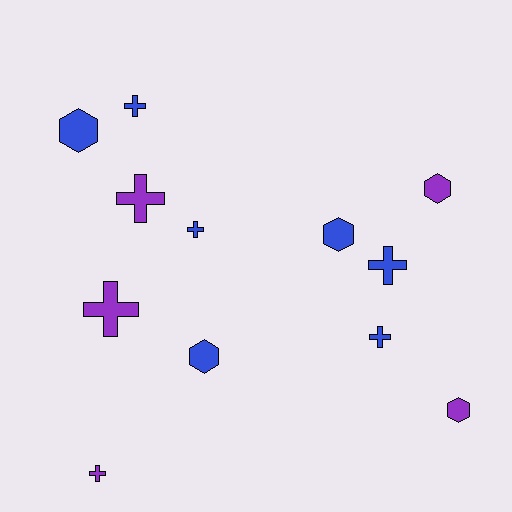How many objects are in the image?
There are 12 objects.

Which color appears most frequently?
Blue, with 7 objects.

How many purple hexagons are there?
There are 2 purple hexagons.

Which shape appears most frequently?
Cross, with 7 objects.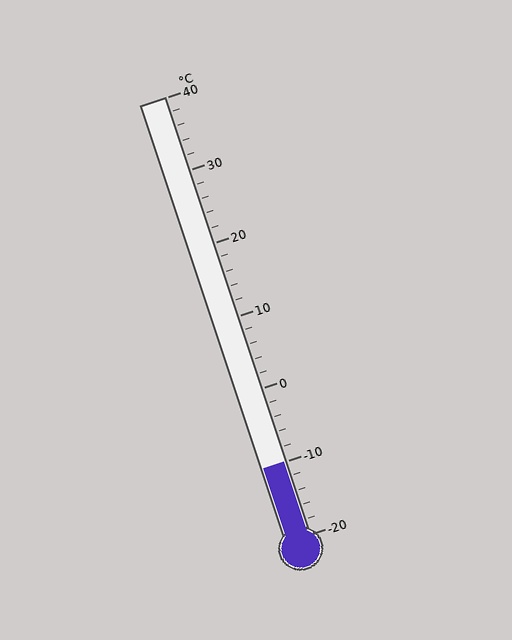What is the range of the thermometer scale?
The thermometer scale ranges from -20°C to 40°C.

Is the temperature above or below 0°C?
The temperature is below 0°C.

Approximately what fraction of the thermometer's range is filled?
The thermometer is filled to approximately 15% of its range.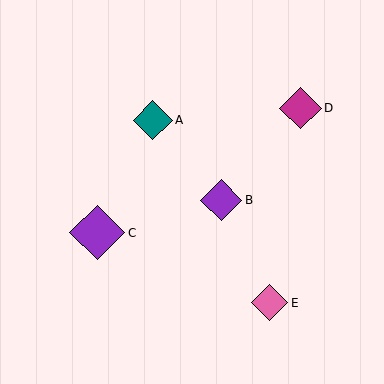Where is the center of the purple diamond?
The center of the purple diamond is at (97, 233).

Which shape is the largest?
The purple diamond (labeled C) is the largest.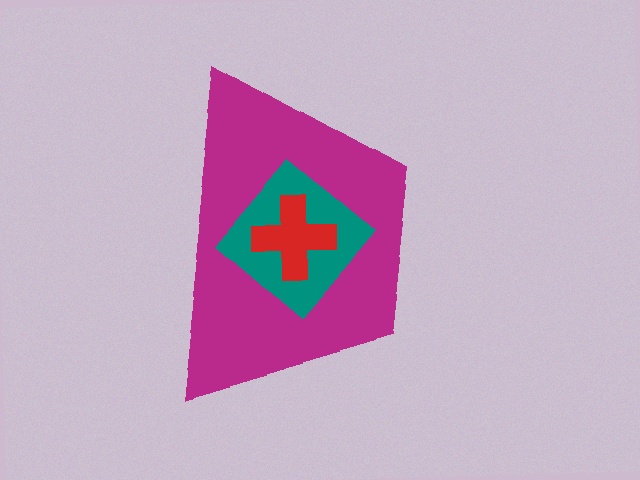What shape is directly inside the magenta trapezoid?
The teal diamond.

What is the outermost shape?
The magenta trapezoid.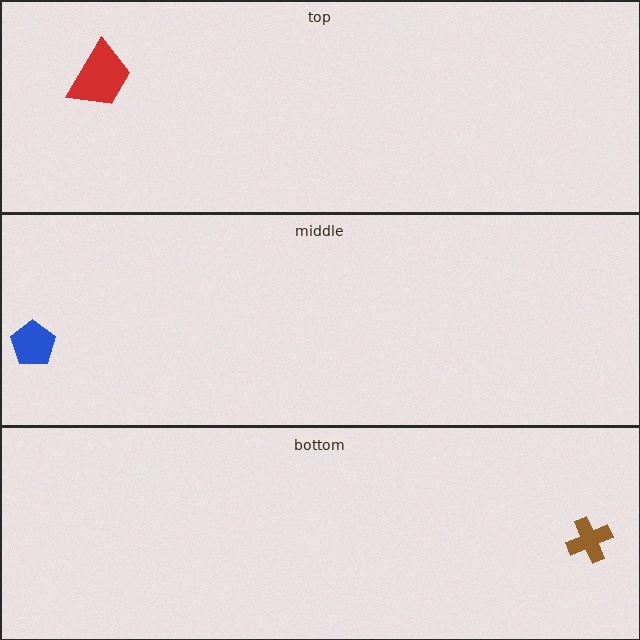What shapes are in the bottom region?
The brown cross.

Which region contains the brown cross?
The bottom region.